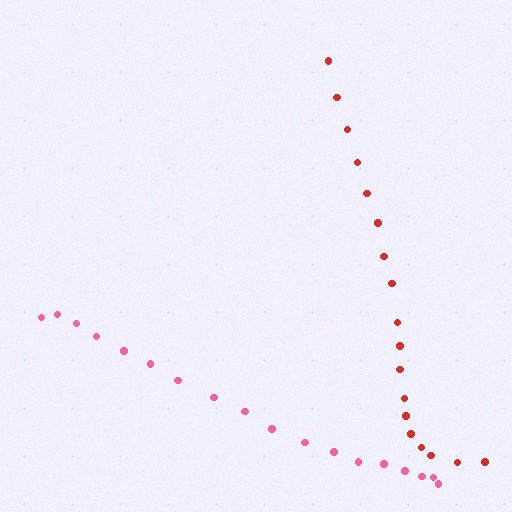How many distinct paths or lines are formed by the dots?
There are 2 distinct paths.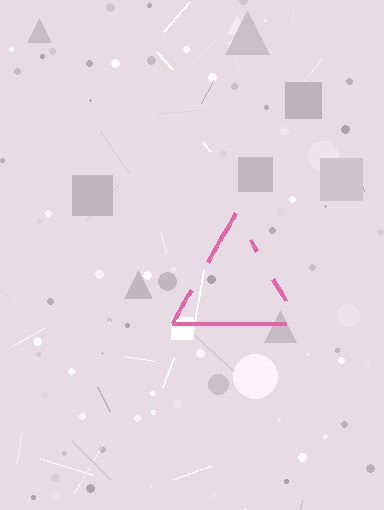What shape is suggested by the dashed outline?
The dashed outline suggests a triangle.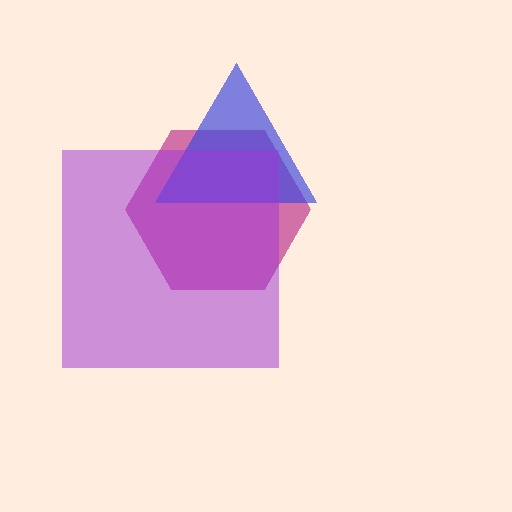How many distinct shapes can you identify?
There are 3 distinct shapes: a magenta hexagon, a blue triangle, a purple square.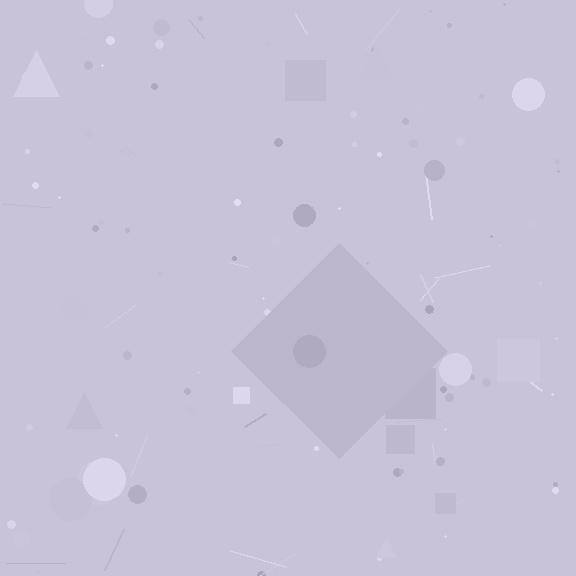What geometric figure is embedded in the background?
A diamond is embedded in the background.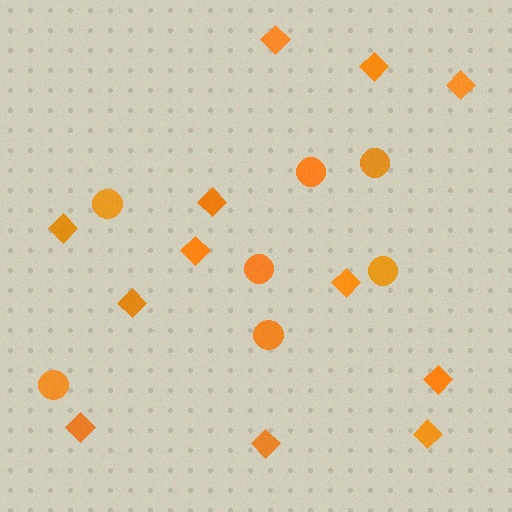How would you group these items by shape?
There are 2 groups: one group of circles (7) and one group of diamonds (12).